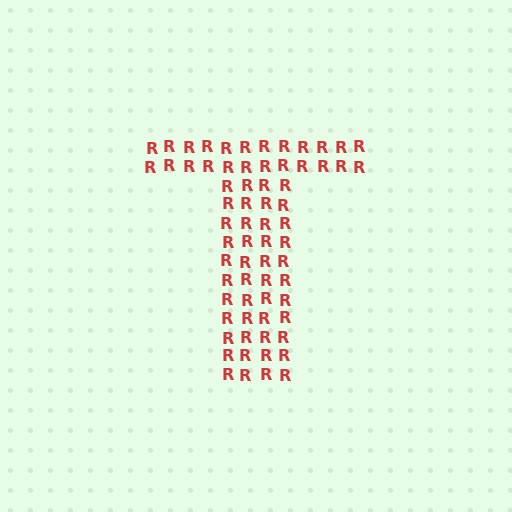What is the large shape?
The large shape is the letter T.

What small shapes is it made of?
It is made of small letter R's.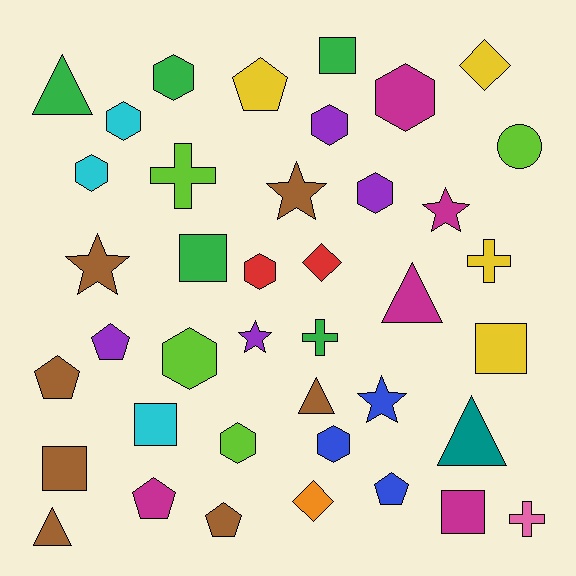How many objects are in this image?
There are 40 objects.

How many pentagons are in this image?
There are 6 pentagons.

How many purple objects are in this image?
There are 4 purple objects.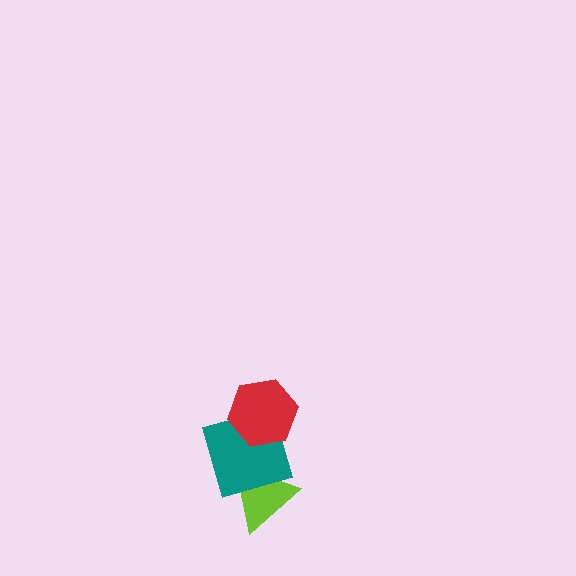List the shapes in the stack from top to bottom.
From top to bottom: the red hexagon, the teal square, the lime triangle.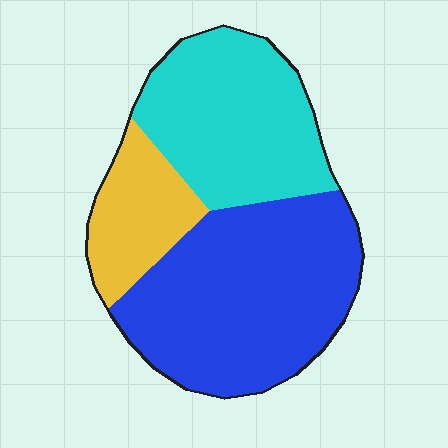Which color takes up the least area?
Yellow, at roughly 15%.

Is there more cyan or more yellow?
Cyan.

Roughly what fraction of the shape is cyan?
Cyan takes up about one third (1/3) of the shape.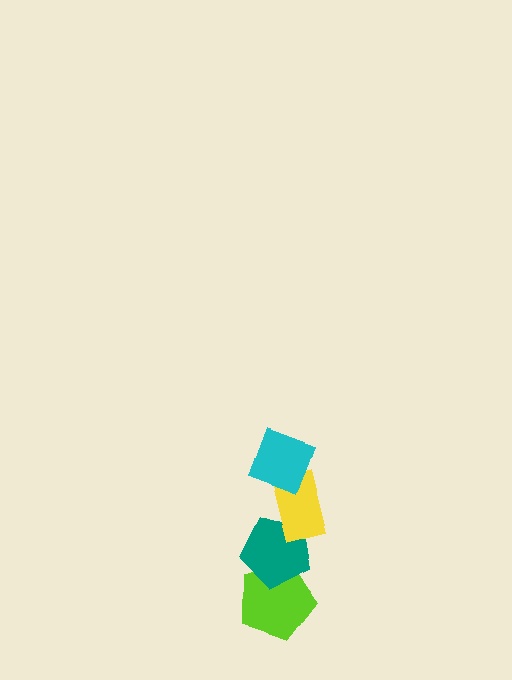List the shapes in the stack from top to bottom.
From top to bottom: the cyan diamond, the yellow rectangle, the teal pentagon, the lime pentagon.